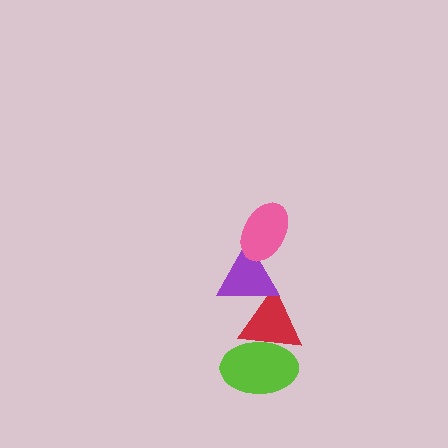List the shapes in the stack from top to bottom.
From top to bottom: the pink ellipse, the purple triangle, the red triangle, the lime ellipse.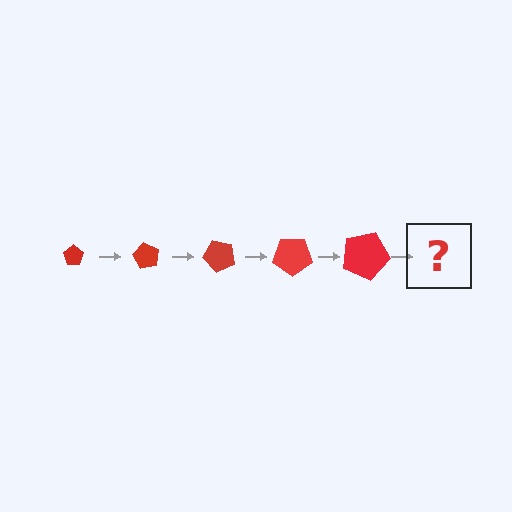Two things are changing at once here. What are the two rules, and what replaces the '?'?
The two rules are that the pentagon grows larger each step and it rotates 60 degrees each step. The '?' should be a pentagon, larger than the previous one and rotated 300 degrees from the start.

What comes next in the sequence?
The next element should be a pentagon, larger than the previous one and rotated 300 degrees from the start.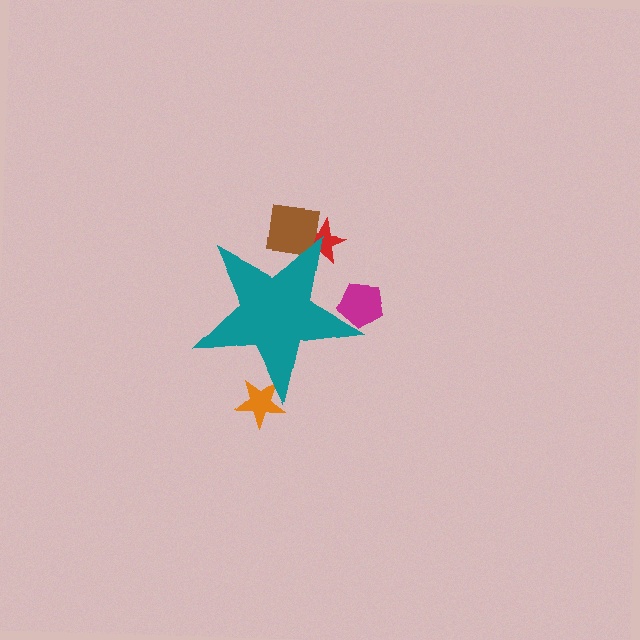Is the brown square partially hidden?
Yes, the brown square is partially hidden behind the teal star.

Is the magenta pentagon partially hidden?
Yes, the magenta pentagon is partially hidden behind the teal star.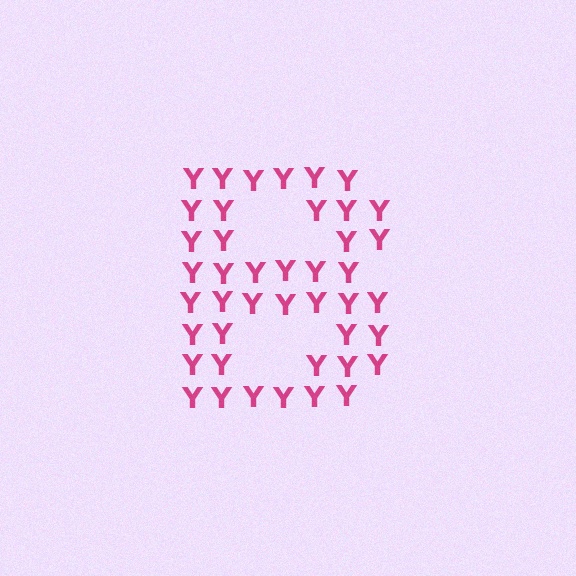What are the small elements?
The small elements are letter Y's.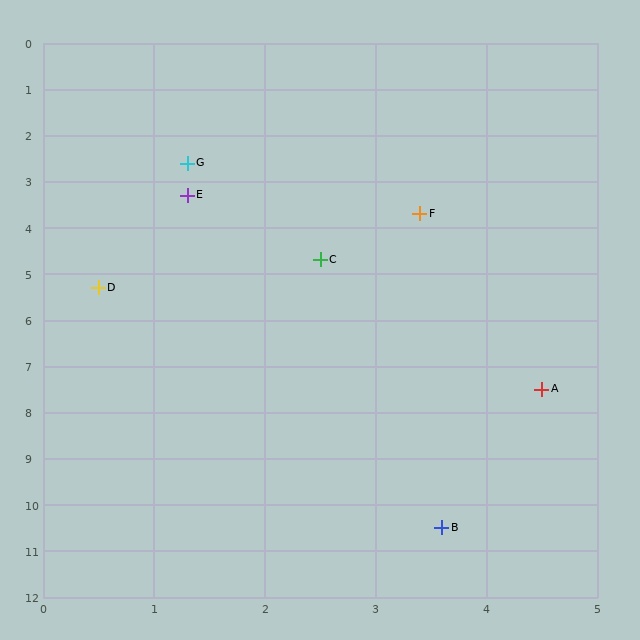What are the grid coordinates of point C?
Point C is at approximately (2.5, 4.7).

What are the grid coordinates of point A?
Point A is at approximately (4.5, 7.5).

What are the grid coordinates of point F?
Point F is at approximately (3.4, 3.7).